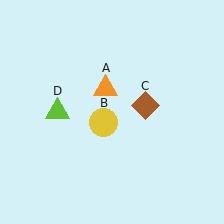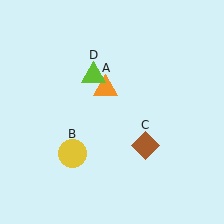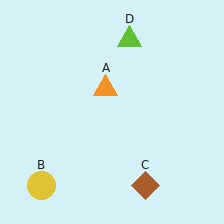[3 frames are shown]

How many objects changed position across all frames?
3 objects changed position: yellow circle (object B), brown diamond (object C), lime triangle (object D).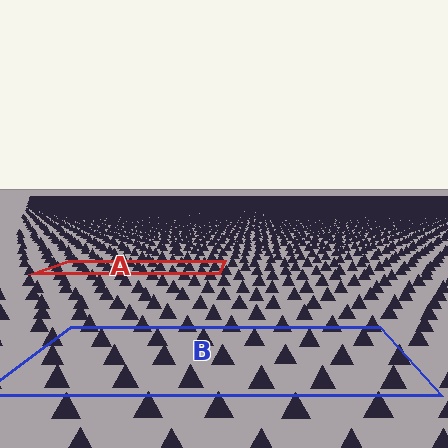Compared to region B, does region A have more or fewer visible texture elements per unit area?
Region A has more texture elements per unit area — they are packed more densely because it is farther away.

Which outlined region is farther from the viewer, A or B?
Region A is farther from the viewer — the texture elements inside it appear smaller and more densely packed.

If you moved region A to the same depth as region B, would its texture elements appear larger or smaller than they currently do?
They would appear larger. At a closer depth, the same texture elements are projected at a bigger on-screen size.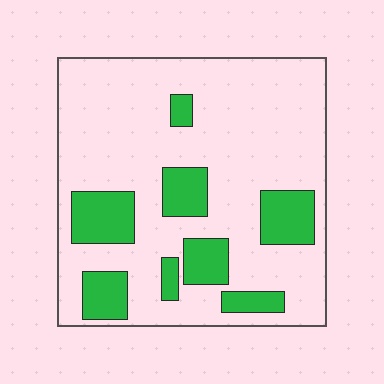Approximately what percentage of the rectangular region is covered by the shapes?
Approximately 20%.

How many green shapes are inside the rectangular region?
8.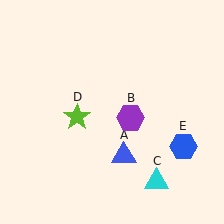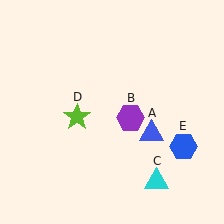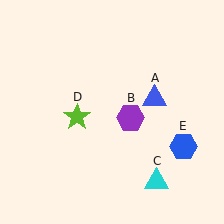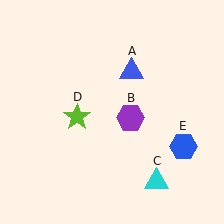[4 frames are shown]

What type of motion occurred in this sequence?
The blue triangle (object A) rotated counterclockwise around the center of the scene.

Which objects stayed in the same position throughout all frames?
Purple hexagon (object B) and cyan triangle (object C) and lime star (object D) and blue hexagon (object E) remained stationary.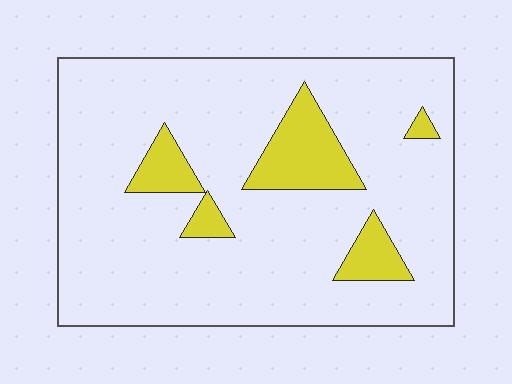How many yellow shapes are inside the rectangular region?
5.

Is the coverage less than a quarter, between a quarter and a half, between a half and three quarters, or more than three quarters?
Less than a quarter.